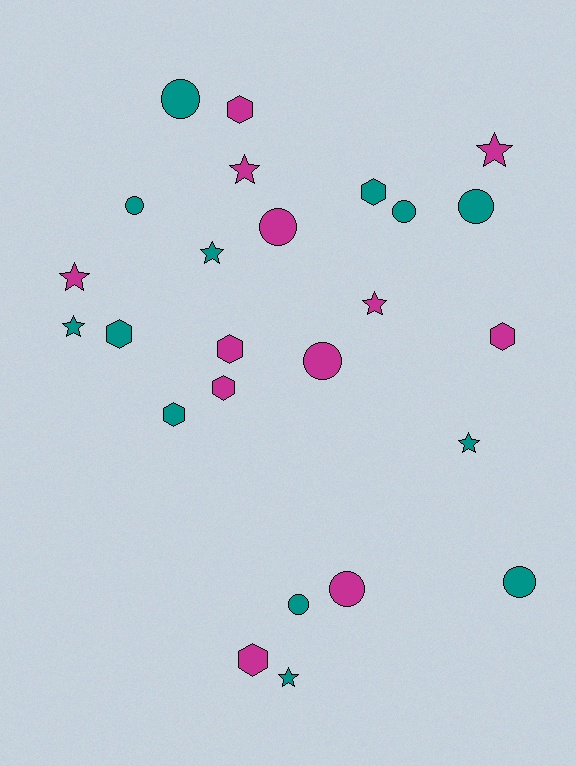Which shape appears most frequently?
Circle, with 9 objects.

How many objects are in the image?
There are 25 objects.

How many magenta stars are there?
There are 4 magenta stars.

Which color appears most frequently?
Teal, with 13 objects.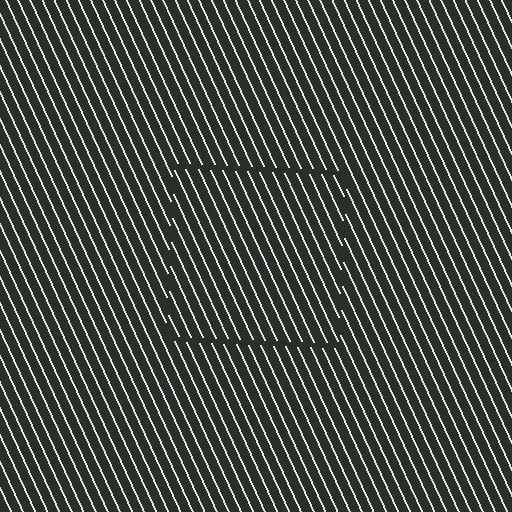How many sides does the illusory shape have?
4 sides — the line-ends trace a square.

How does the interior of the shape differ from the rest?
The interior of the shape contains the same grating, shifted by half a period — the contour is defined by the phase discontinuity where line-ends from the inner and outer gratings abut.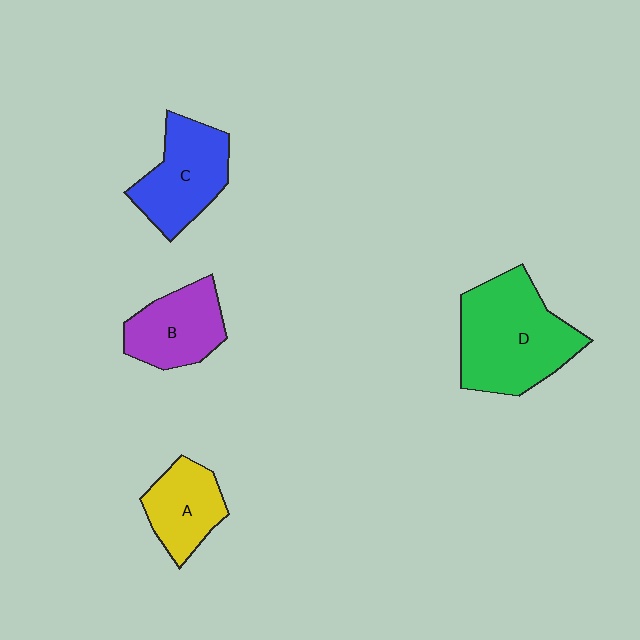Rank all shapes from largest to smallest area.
From largest to smallest: D (green), C (blue), B (purple), A (yellow).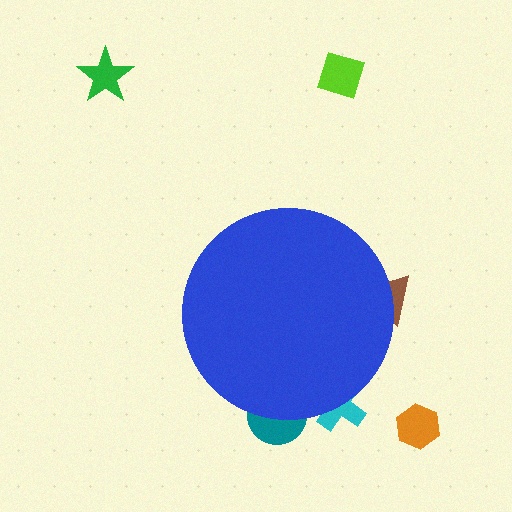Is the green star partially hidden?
No, the green star is fully visible.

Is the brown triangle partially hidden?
Yes, the brown triangle is partially hidden behind the blue circle.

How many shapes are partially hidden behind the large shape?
3 shapes are partially hidden.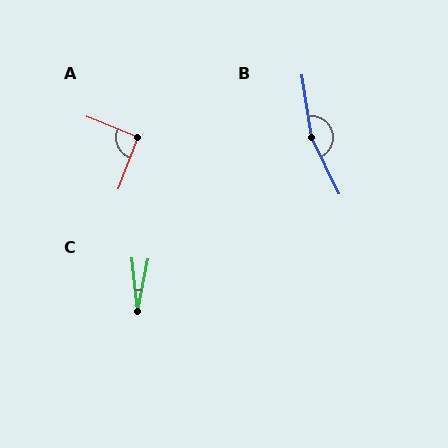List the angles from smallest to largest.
C (18°), A (91°), B (163°).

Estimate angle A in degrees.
Approximately 91 degrees.